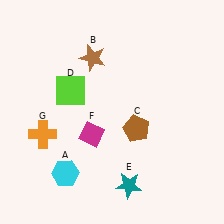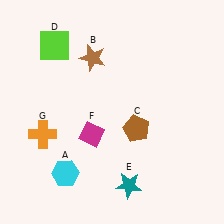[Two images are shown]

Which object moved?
The lime square (D) moved up.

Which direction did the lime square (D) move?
The lime square (D) moved up.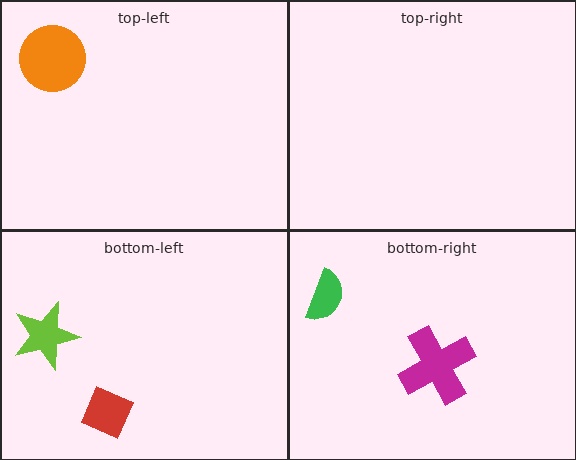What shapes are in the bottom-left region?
The red diamond, the lime star.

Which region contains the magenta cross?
The bottom-right region.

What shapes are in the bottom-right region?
The magenta cross, the green semicircle.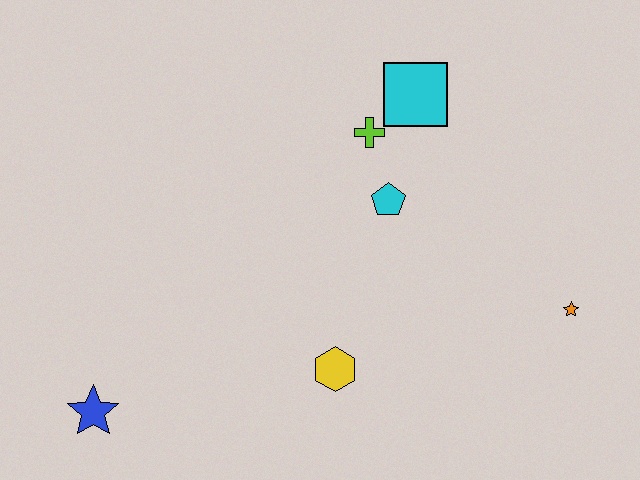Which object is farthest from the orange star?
The blue star is farthest from the orange star.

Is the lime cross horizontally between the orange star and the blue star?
Yes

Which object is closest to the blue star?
The yellow hexagon is closest to the blue star.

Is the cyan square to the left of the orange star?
Yes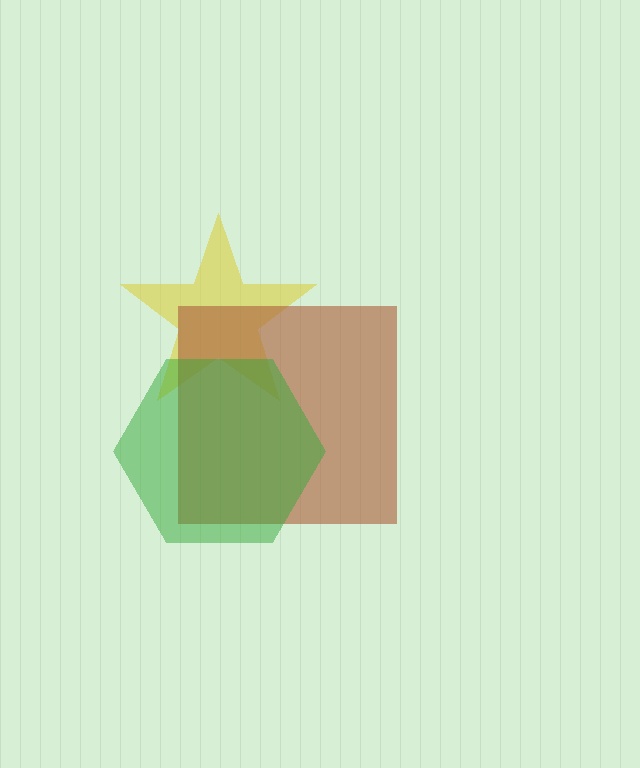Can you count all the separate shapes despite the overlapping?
Yes, there are 3 separate shapes.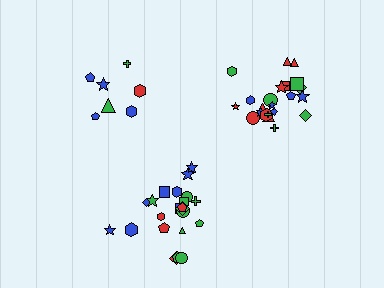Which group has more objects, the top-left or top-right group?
The top-right group.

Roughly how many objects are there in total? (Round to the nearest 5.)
Roughly 50 objects in total.